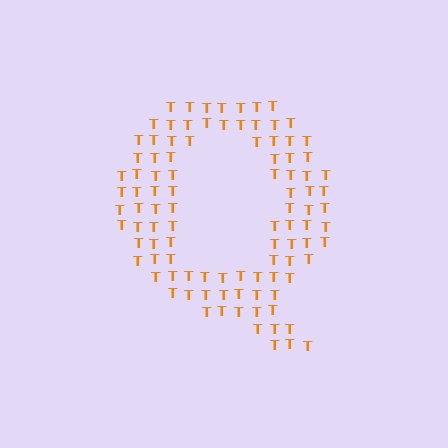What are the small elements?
The small elements are letter T's.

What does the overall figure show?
The overall figure shows the letter Q.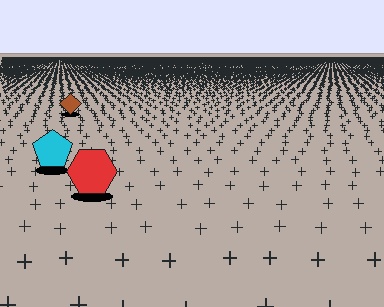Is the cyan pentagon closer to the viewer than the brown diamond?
Yes. The cyan pentagon is closer — you can tell from the texture gradient: the ground texture is coarser near it.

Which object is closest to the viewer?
The red hexagon is closest. The texture marks near it are larger and more spread out.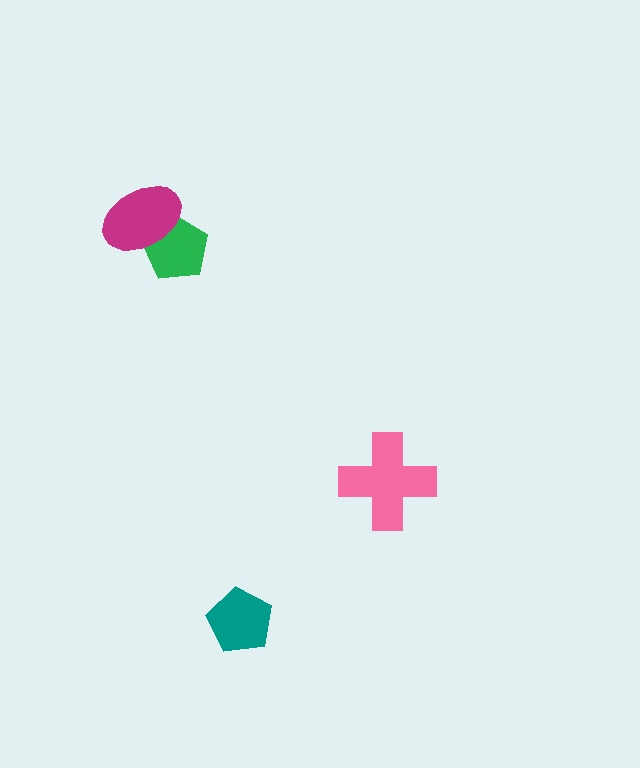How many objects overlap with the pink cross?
0 objects overlap with the pink cross.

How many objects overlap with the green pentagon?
1 object overlaps with the green pentagon.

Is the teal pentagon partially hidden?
No, no other shape covers it.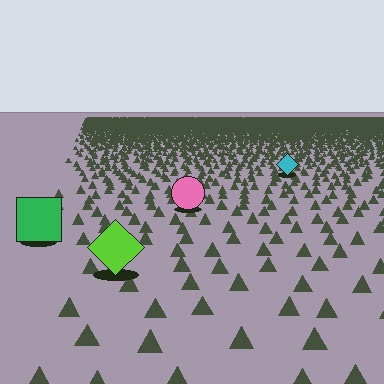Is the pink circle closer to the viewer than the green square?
No. The green square is closer — you can tell from the texture gradient: the ground texture is coarser near it.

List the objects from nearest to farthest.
From nearest to farthest: the lime diamond, the green square, the pink circle, the cyan diamond.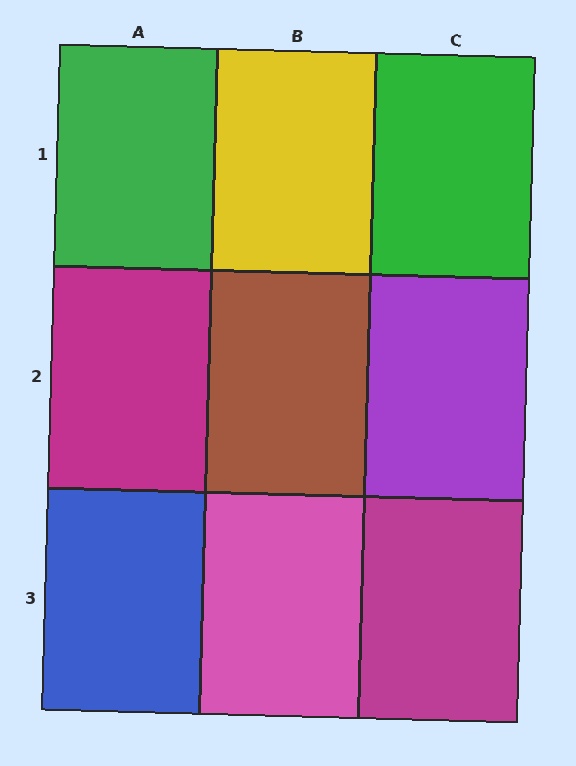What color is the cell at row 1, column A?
Green.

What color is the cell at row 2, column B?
Brown.